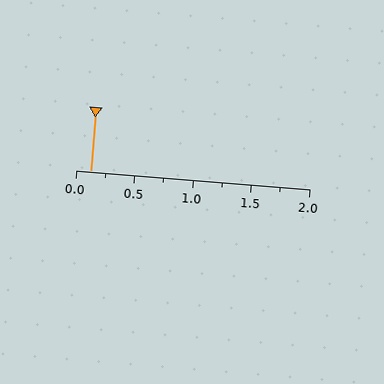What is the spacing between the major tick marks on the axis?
The major ticks are spaced 0.5 apart.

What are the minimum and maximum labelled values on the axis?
The axis runs from 0.0 to 2.0.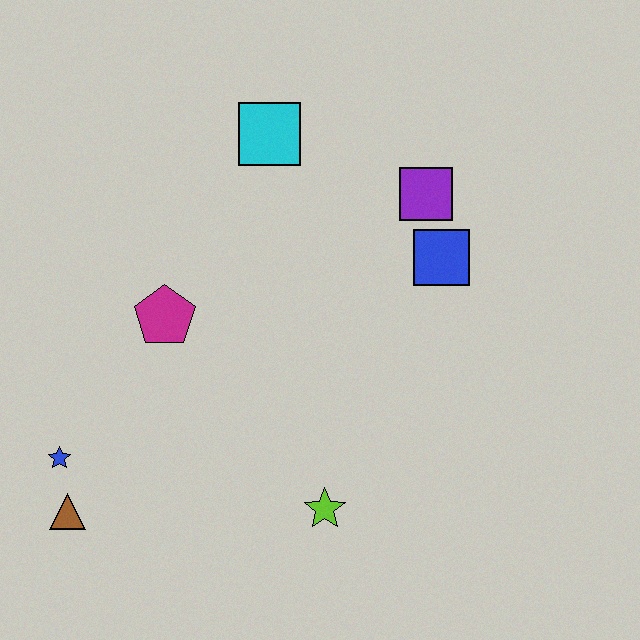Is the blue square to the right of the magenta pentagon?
Yes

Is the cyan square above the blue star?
Yes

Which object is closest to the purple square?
The blue square is closest to the purple square.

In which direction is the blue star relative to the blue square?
The blue star is to the left of the blue square.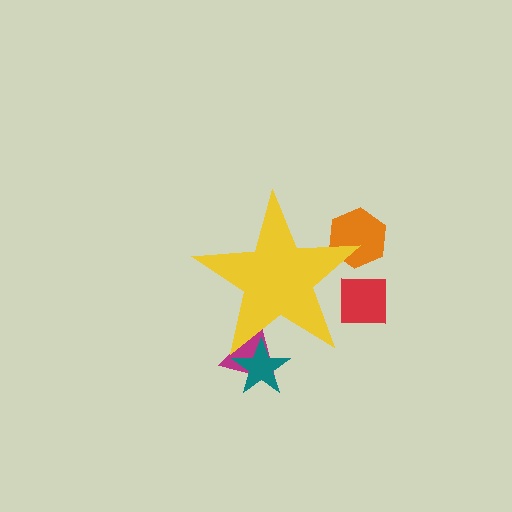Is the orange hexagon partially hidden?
Yes, the orange hexagon is partially hidden behind the yellow star.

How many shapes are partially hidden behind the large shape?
4 shapes are partially hidden.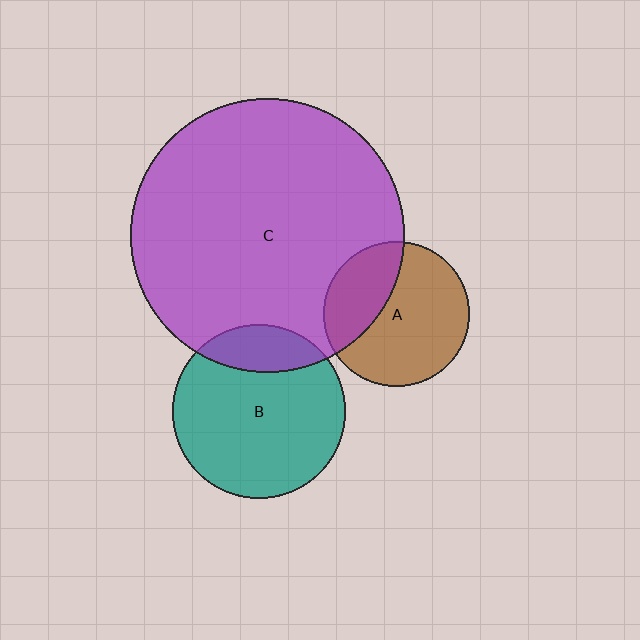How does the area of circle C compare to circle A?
Approximately 3.5 times.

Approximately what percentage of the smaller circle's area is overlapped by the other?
Approximately 35%.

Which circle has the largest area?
Circle C (purple).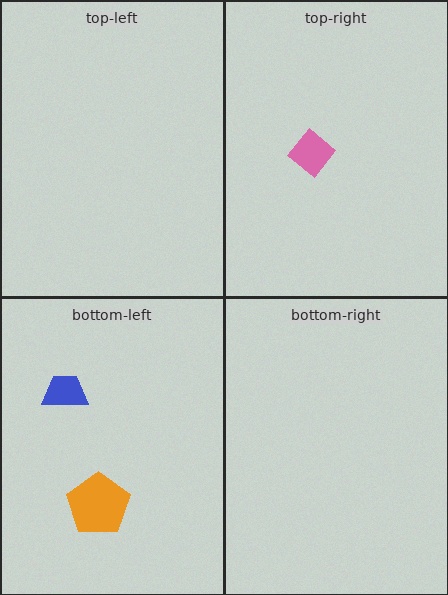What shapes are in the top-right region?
The pink diamond.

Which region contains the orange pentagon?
The bottom-left region.